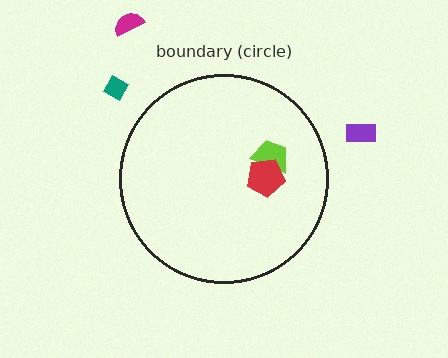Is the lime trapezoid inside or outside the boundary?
Inside.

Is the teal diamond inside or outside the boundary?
Outside.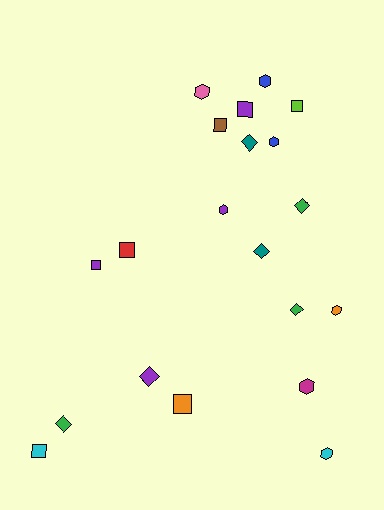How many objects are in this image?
There are 20 objects.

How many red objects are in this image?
There is 1 red object.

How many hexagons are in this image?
There are 7 hexagons.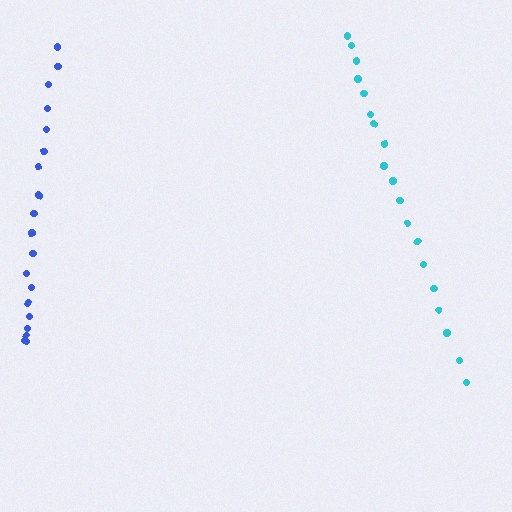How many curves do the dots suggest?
There are 2 distinct paths.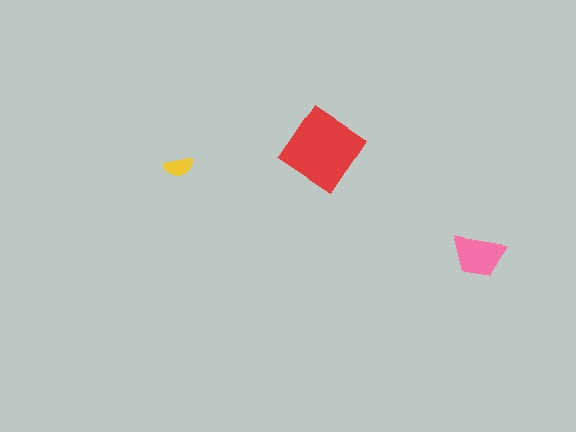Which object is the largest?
The red diamond.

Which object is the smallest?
The yellow semicircle.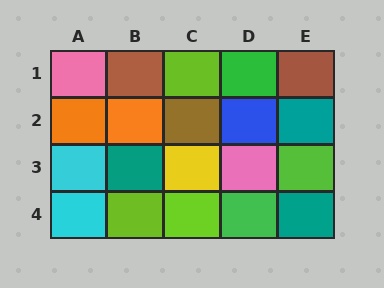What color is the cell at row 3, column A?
Cyan.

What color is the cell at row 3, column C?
Yellow.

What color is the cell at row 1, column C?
Lime.